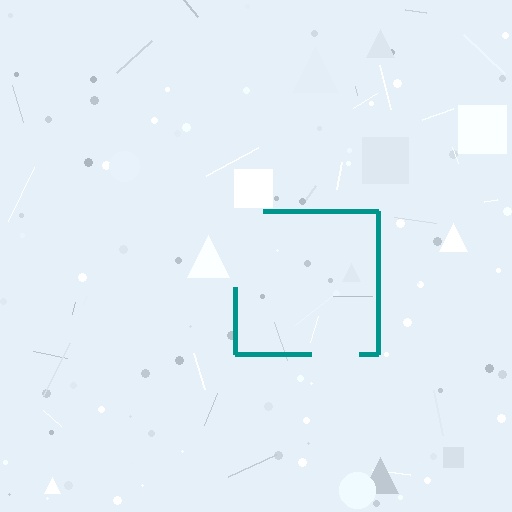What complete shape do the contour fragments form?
The contour fragments form a square.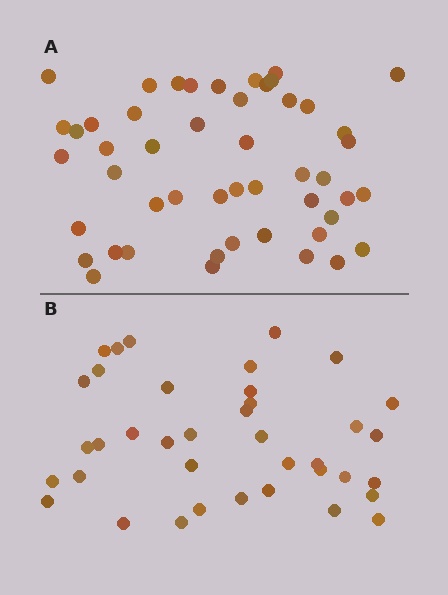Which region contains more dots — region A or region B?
Region A (the top region) has more dots.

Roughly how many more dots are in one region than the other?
Region A has roughly 12 or so more dots than region B.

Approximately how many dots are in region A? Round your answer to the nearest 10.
About 50 dots. (The exact count is 49, which rounds to 50.)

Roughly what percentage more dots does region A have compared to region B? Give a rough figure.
About 30% more.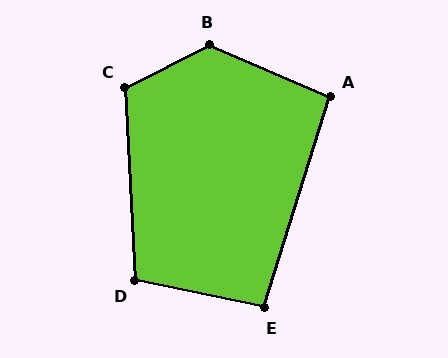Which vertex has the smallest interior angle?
E, at approximately 96 degrees.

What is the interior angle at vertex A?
Approximately 96 degrees (obtuse).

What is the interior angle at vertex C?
Approximately 114 degrees (obtuse).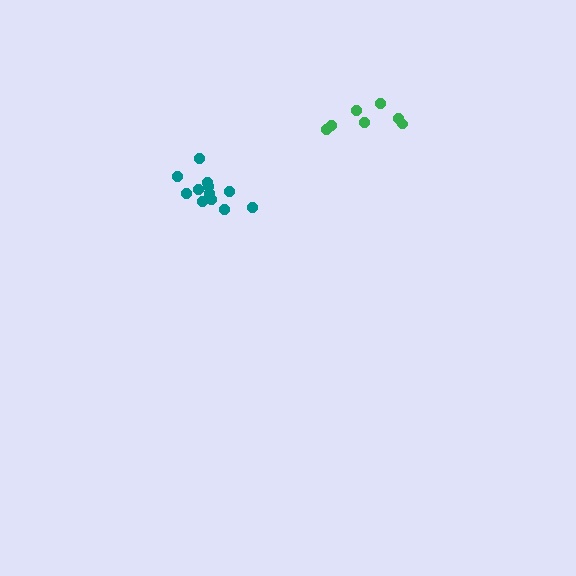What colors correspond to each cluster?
The clusters are colored: teal, green.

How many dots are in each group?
Group 1: 12 dots, Group 2: 7 dots (19 total).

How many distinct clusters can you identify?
There are 2 distinct clusters.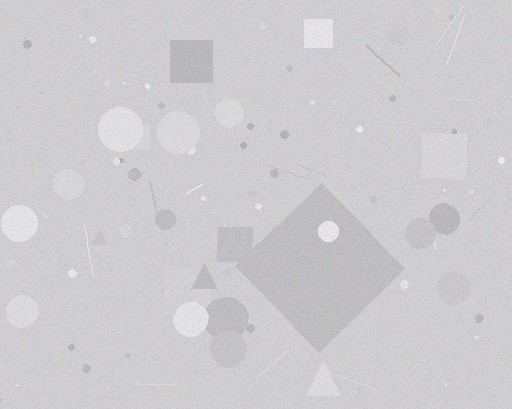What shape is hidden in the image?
A diamond is hidden in the image.